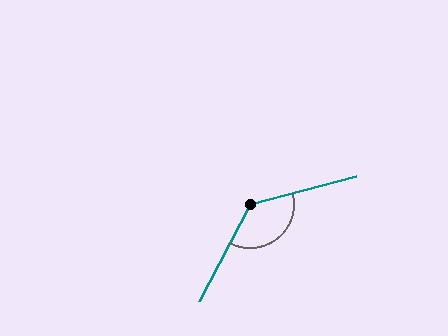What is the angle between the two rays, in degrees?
Approximately 132 degrees.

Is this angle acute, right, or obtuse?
It is obtuse.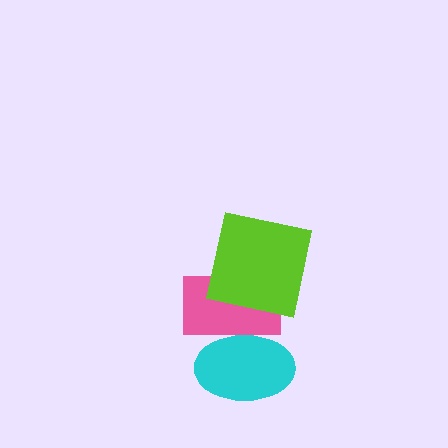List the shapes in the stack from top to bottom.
From top to bottom: the lime square, the pink rectangle, the cyan ellipse.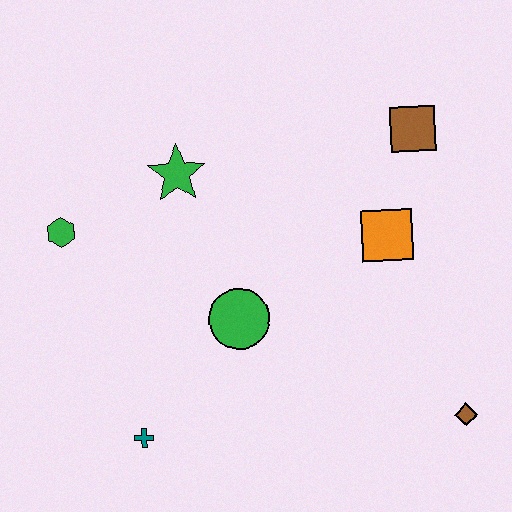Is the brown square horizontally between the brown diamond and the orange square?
Yes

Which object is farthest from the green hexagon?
The brown diamond is farthest from the green hexagon.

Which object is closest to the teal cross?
The green circle is closest to the teal cross.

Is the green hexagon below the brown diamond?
No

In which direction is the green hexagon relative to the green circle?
The green hexagon is to the left of the green circle.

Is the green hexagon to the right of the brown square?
No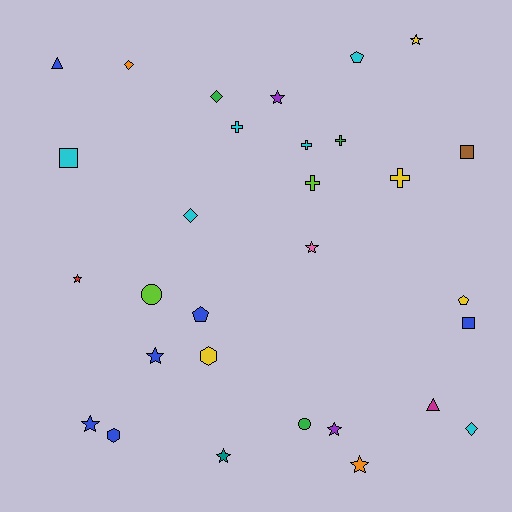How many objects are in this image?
There are 30 objects.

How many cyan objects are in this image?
There are 6 cyan objects.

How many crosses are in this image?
There are 5 crosses.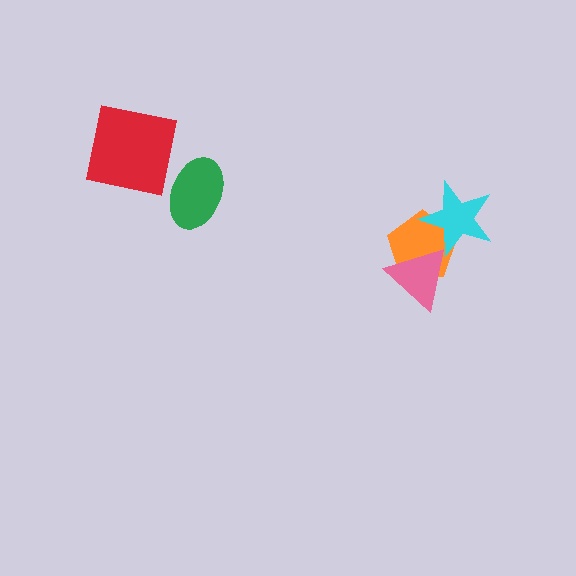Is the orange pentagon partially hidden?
Yes, it is partially covered by another shape.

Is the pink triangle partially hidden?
No, no other shape covers it.